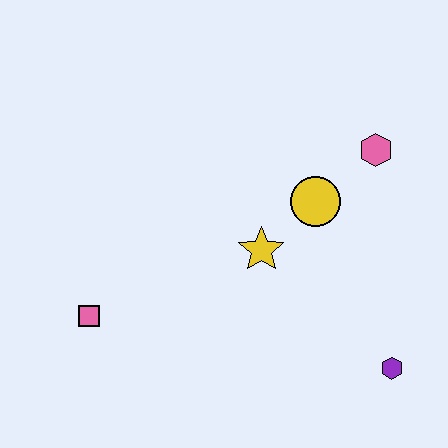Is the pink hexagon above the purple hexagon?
Yes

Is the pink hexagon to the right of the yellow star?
Yes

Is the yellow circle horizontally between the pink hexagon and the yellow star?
Yes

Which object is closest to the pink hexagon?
The yellow circle is closest to the pink hexagon.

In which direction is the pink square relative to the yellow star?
The pink square is to the left of the yellow star.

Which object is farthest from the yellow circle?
The pink square is farthest from the yellow circle.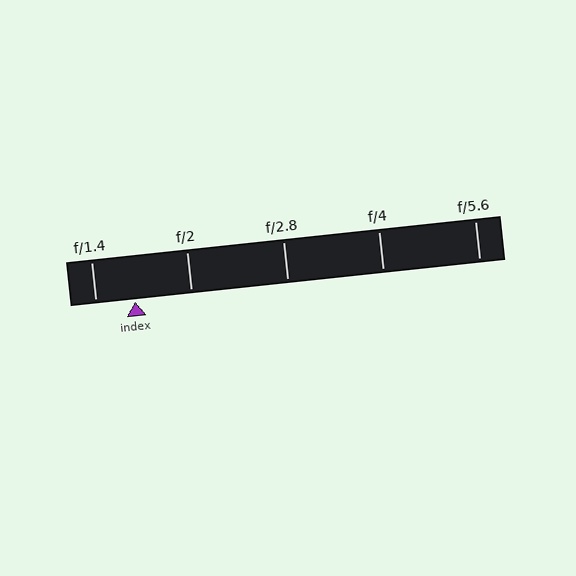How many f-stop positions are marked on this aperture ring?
There are 5 f-stop positions marked.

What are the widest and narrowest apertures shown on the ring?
The widest aperture shown is f/1.4 and the narrowest is f/5.6.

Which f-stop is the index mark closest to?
The index mark is closest to f/1.4.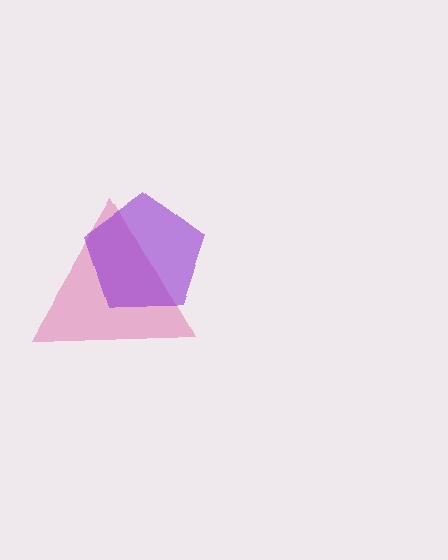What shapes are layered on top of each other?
The layered shapes are: a pink triangle, a purple pentagon.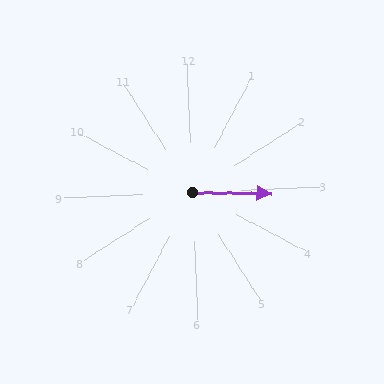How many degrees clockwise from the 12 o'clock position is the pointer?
Approximately 94 degrees.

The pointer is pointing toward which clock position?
Roughly 3 o'clock.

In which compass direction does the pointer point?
East.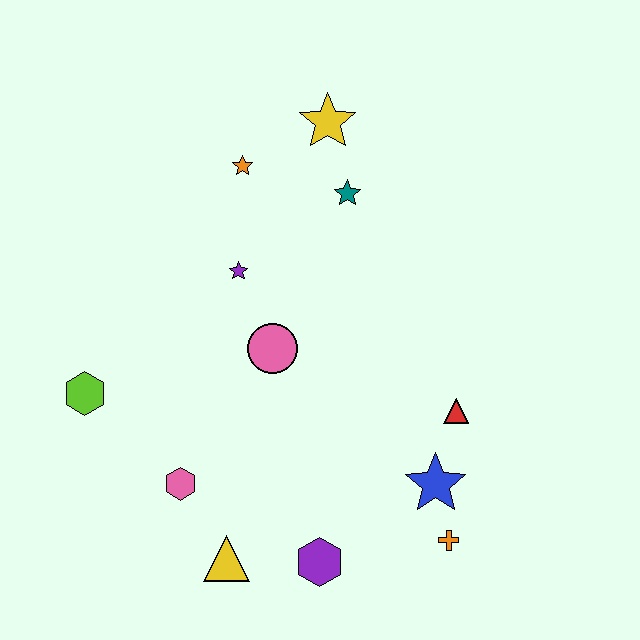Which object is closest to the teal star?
The yellow star is closest to the teal star.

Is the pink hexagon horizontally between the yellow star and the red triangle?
No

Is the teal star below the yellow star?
Yes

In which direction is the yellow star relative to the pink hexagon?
The yellow star is above the pink hexagon.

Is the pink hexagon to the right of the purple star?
No